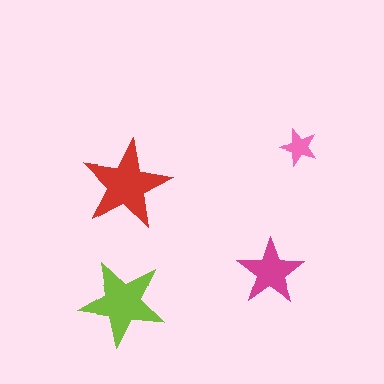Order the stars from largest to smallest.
the red one, the lime one, the magenta one, the pink one.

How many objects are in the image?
There are 4 objects in the image.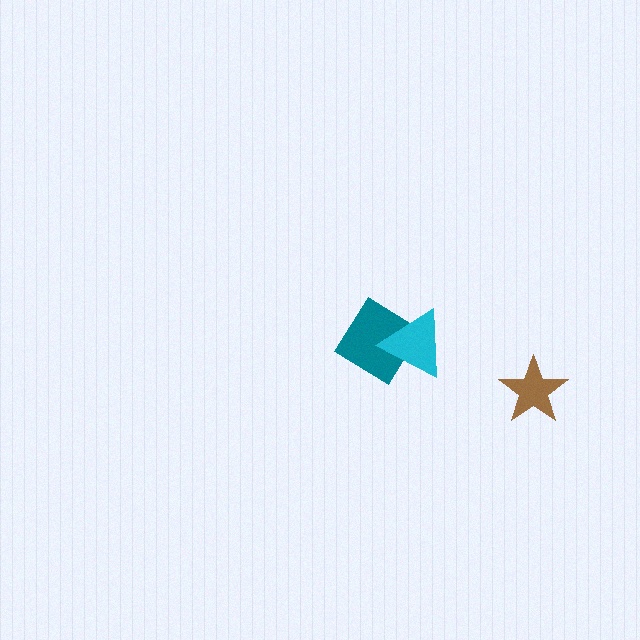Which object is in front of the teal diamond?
The cyan triangle is in front of the teal diamond.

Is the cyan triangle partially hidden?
No, no other shape covers it.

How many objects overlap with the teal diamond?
1 object overlaps with the teal diamond.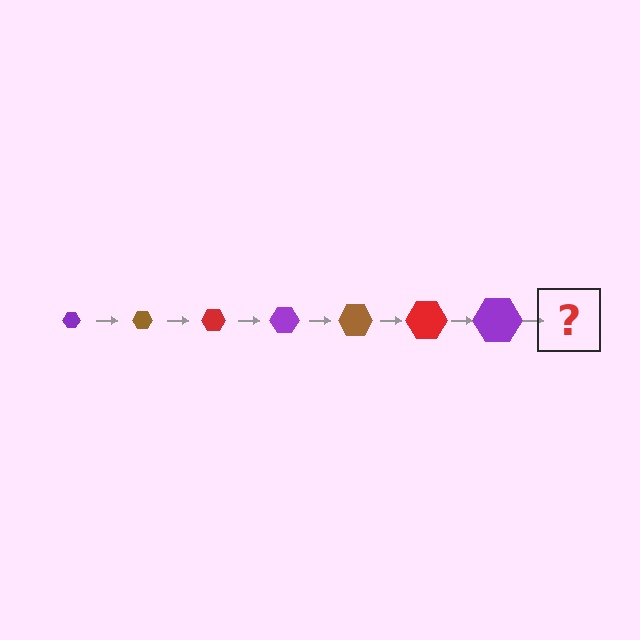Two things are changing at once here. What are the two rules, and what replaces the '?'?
The two rules are that the hexagon grows larger each step and the color cycles through purple, brown, and red. The '?' should be a brown hexagon, larger than the previous one.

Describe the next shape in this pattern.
It should be a brown hexagon, larger than the previous one.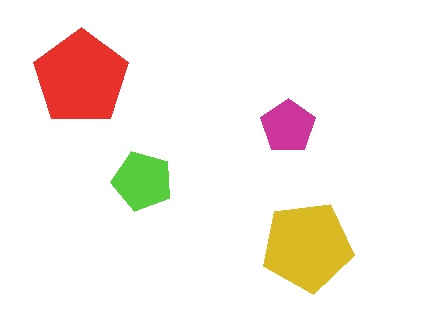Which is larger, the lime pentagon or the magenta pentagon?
The lime one.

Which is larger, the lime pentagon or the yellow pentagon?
The yellow one.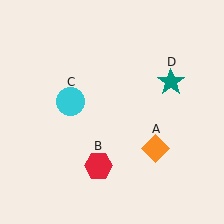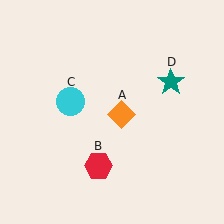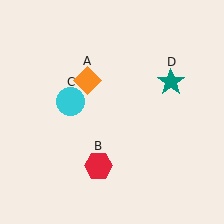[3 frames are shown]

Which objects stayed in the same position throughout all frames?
Red hexagon (object B) and cyan circle (object C) and teal star (object D) remained stationary.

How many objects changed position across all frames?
1 object changed position: orange diamond (object A).